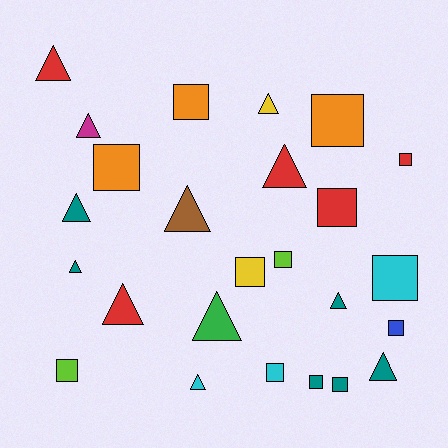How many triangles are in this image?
There are 12 triangles.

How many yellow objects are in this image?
There are 2 yellow objects.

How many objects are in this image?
There are 25 objects.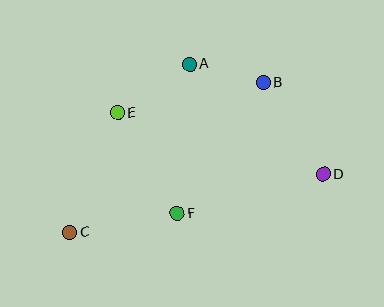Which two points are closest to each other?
Points A and B are closest to each other.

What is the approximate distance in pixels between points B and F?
The distance between B and F is approximately 157 pixels.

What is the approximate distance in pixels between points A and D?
The distance between A and D is approximately 173 pixels.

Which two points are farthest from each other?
Points C and D are farthest from each other.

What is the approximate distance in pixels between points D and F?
The distance between D and F is approximately 151 pixels.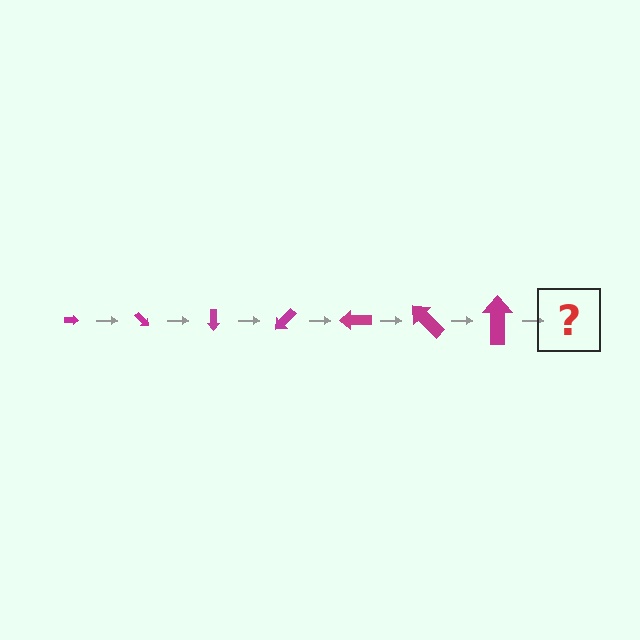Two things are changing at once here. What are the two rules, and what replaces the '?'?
The two rules are that the arrow grows larger each step and it rotates 45 degrees each step. The '?' should be an arrow, larger than the previous one and rotated 315 degrees from the start.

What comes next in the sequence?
The next element should be an arrow, larger than the previous one and rotated 315 degrees from the start.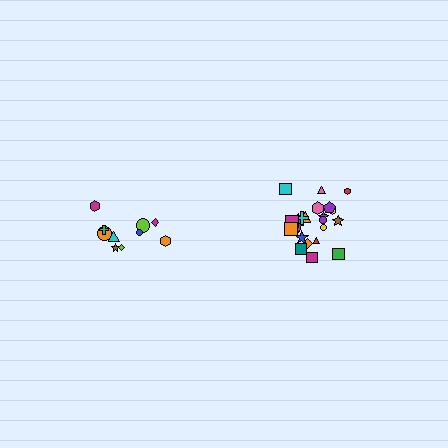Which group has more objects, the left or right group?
The right group.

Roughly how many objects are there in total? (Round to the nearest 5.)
Roughly 35 objects in total.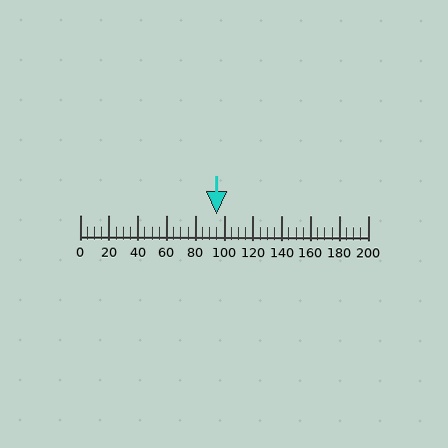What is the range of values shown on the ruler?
The ruler shows values from 0 to 200.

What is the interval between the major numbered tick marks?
The major tick marks are spaced 20 units apart.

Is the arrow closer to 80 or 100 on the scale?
The arrow is closer to 100.